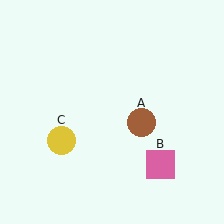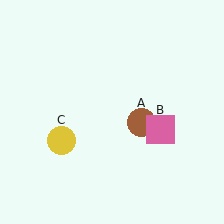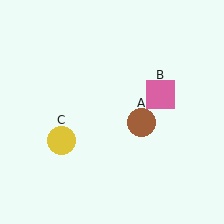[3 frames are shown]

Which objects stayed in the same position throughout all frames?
Brown circle (object A) and yellow circle (object C) remained stationary.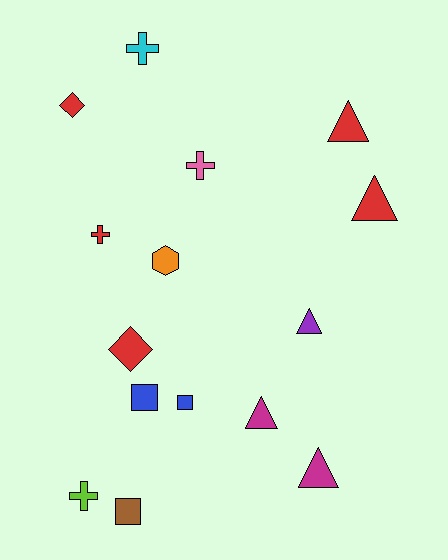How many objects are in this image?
There are 15 objects.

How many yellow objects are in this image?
There are no yellow objects.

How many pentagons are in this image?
There are no pentagons.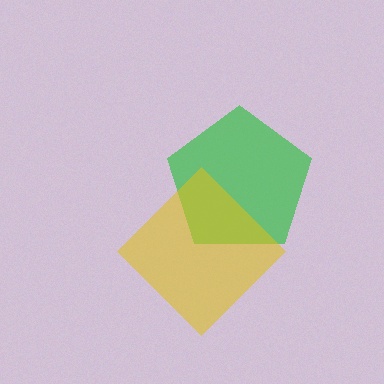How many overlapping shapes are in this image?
There are 2 overlapping shapes in the image.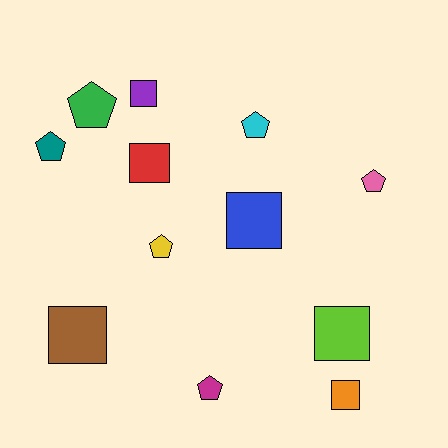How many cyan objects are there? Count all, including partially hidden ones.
There is 1 cyan object.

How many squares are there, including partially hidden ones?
There are 6 squares.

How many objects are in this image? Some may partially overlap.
There are 12 objects.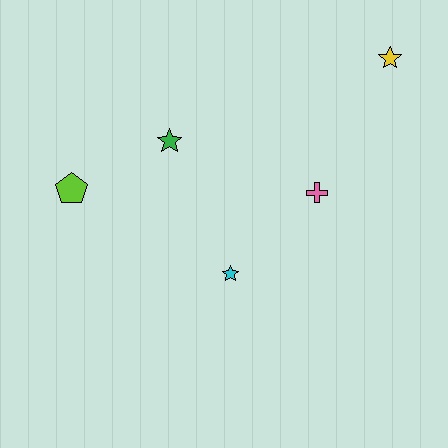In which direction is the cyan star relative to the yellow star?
The cyan star is below the yellow star.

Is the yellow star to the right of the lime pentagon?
Yes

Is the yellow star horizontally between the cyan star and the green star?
No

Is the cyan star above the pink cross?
No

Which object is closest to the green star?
The lime pentagon is closest to the green star.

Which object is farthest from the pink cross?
The lime pentagon is farthest from the pink cross.